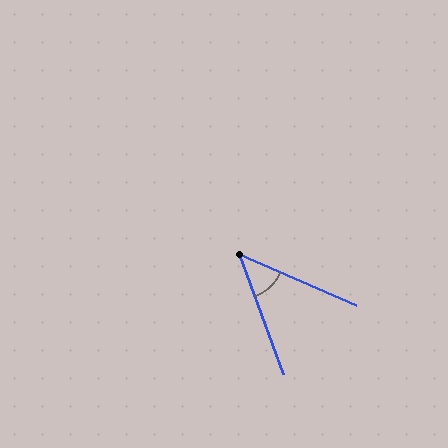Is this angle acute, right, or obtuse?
It is acute.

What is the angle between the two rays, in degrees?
Approximately 46 degrees.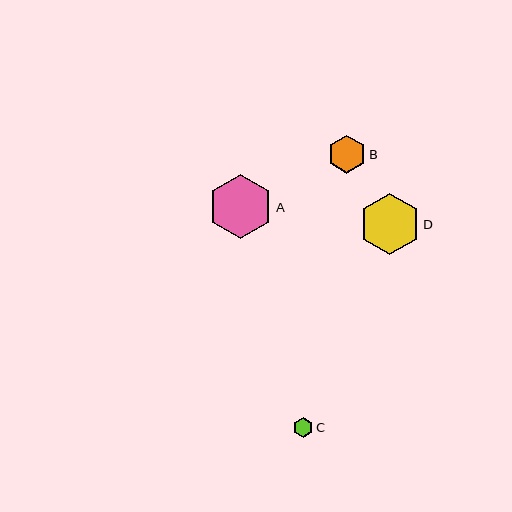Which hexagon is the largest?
Hexagon A is the largest with a size of approximately 65 pixels.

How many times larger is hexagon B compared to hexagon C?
Hexagon B is approximately 1.9 times the size of hexagon C.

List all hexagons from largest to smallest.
From largest to smallest: A, D, B, C.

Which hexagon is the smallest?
Hexagon C is the smallest with a size of approximately 20 pixels.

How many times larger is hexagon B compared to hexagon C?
Hexagon B is approximately 1.9 times the size of hexagon C.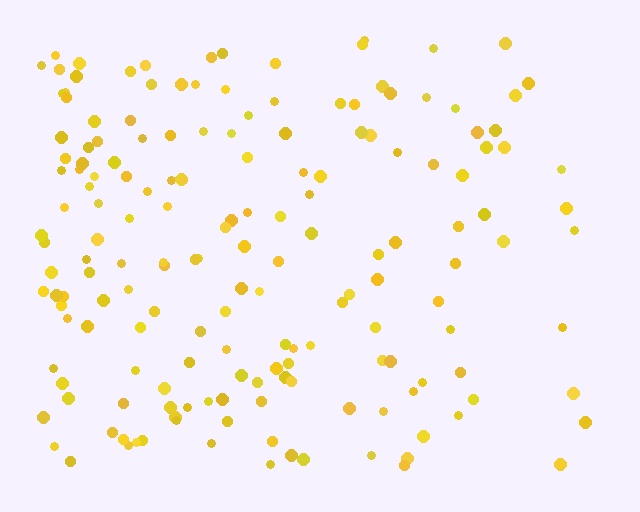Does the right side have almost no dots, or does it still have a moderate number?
Still a moderate number, just noticeably fewer than the left.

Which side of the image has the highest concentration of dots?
The left.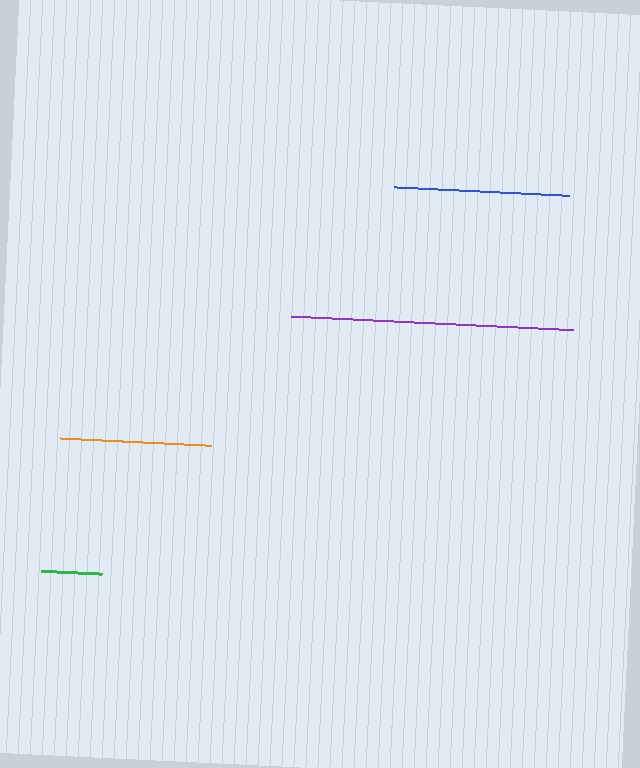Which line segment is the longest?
The purple line is the longest at approximately 282 pixels.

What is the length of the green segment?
The green segment is approximately 62 pixels long.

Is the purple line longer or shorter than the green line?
The purple line is longer than the green line.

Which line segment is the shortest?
The green line is the shortest at approximately 62 pixels.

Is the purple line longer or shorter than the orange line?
The purple line is longer than the orange line.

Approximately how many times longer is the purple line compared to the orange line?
The purple line is approximately 1.9 times the length of the orange line.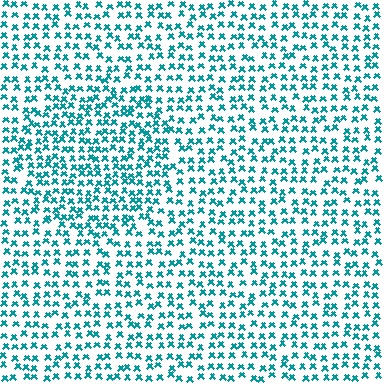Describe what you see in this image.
The image contains small teal elements arranged at two different densities. A circle-shaped region is visible where the elements are more densely packed than the surrounding area.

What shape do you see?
I see a circle.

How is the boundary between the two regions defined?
The boundary is defined by a change in element density (approximately 1.5x ratio). All elements are the same color, size, and shape.